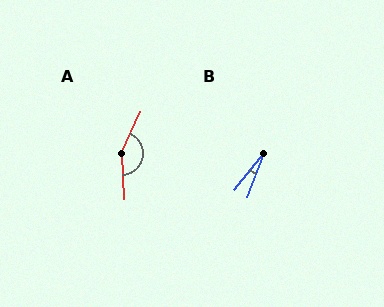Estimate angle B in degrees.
Approximately 18 degrees.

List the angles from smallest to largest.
B (18°), A (151°).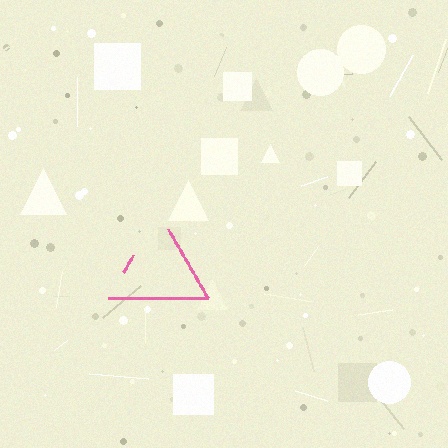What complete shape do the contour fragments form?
The contour fragments form a triangle.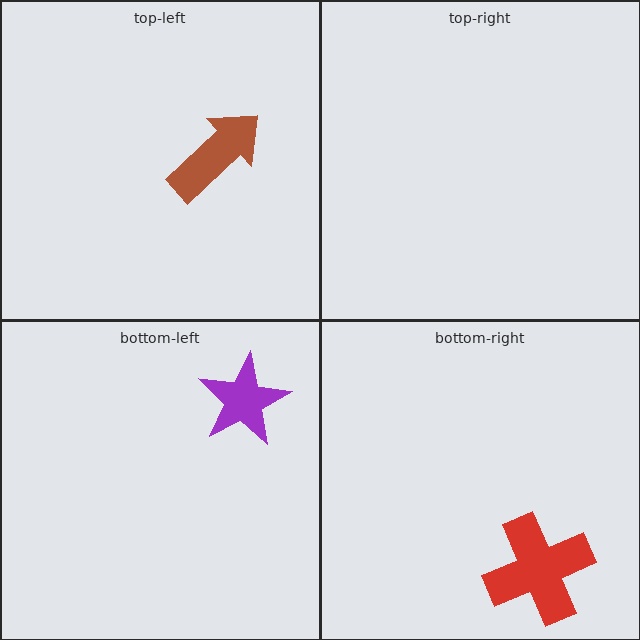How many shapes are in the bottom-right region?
1.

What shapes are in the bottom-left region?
The purple star.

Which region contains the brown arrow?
The top-left region.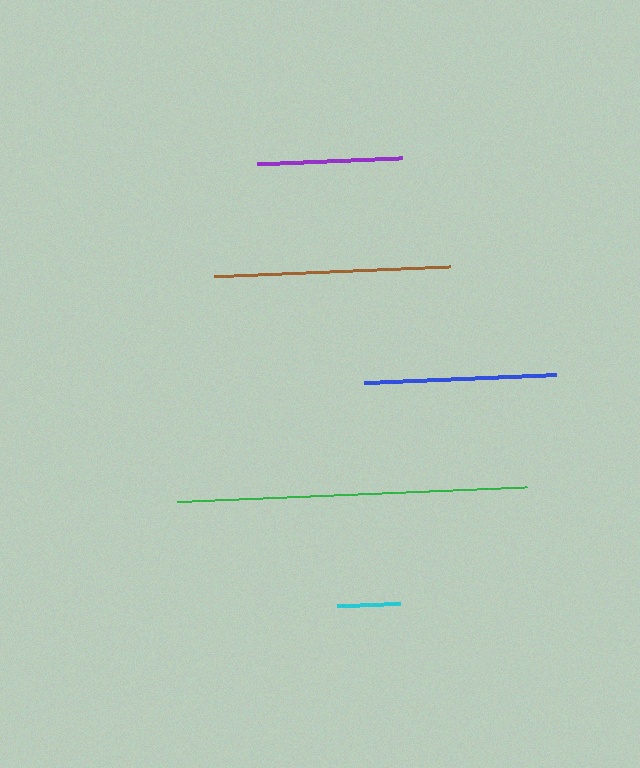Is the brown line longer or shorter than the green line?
The green line is longer than the brown line.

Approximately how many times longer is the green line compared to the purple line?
The green line is approximately 2.4 times the length of the purple line.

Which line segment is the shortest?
The cyan line is the shortest at approximately 63 pixels.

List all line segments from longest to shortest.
From longest to shortest: green, brown, blue, purple, cyan.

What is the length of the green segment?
The green segment is approximately 350 pixels long.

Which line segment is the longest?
The green line is the longest at approximately 350 pixels.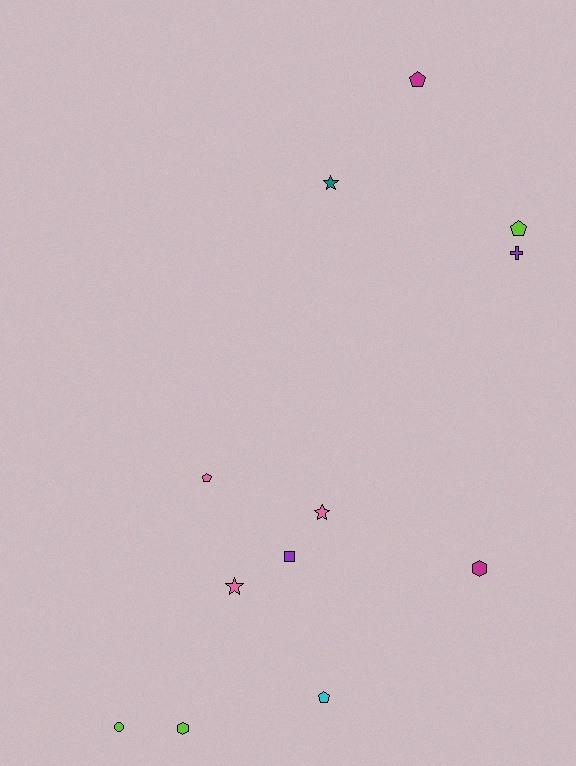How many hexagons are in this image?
There are 2 hexagons.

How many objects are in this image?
There are 12 objects.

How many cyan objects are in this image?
There is 1 cyan object.